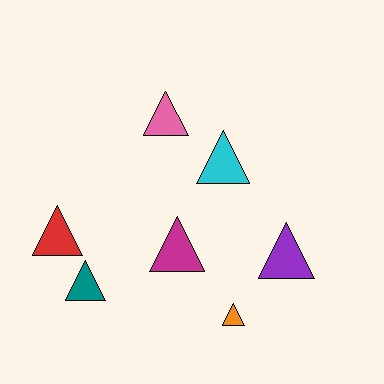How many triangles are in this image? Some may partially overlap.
There are 7 triangles.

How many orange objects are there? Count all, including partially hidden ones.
There is 1 orange object.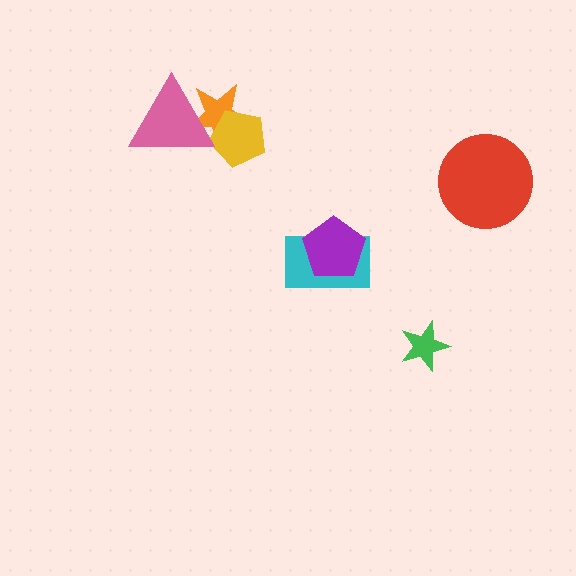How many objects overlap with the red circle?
0 objects overlap with the red circle.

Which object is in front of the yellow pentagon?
The pink triangle is in front of the yellow pentagon.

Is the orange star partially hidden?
Yes, it is partially covered by another shape.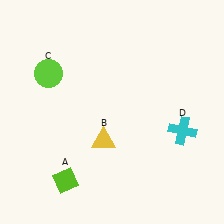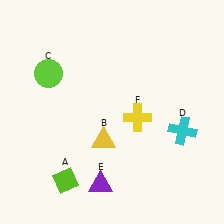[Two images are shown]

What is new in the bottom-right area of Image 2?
A yellow cross (F) was added in the bottom-right area of Image 2.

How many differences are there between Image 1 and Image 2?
There are 2 differences between the two images.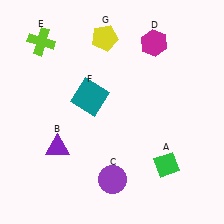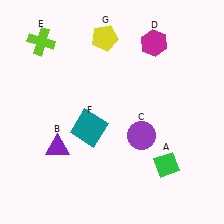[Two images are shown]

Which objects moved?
The objects that moved are: the purple circle (C), the teal square (F).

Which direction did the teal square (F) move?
The teal square (F) moved down.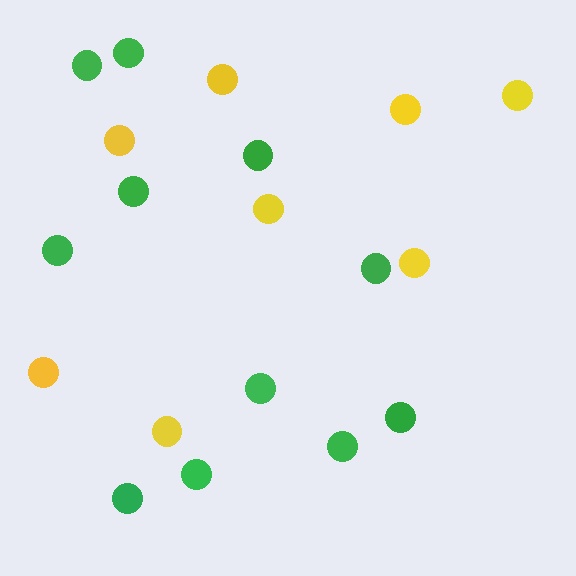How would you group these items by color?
There are 2 groups: one group of yellow circles (8) and one group of green circles (11).